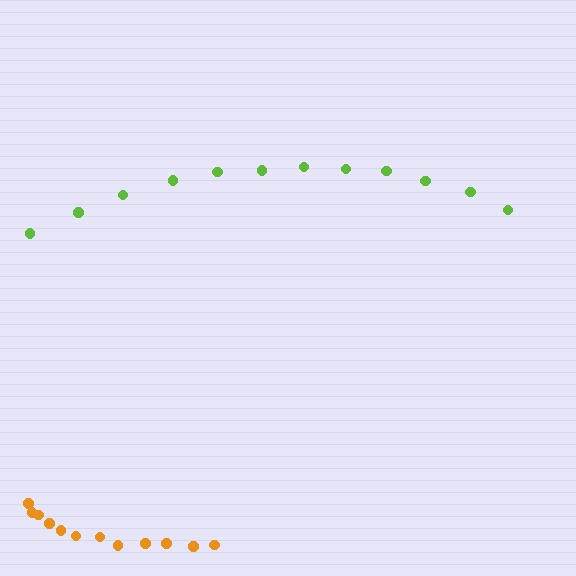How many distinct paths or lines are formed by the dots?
There are 2 distinct paths.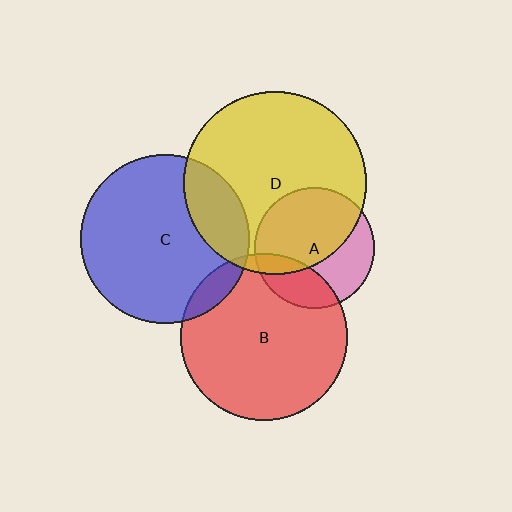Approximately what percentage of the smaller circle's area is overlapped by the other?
Approximately 10%.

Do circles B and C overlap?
Yes.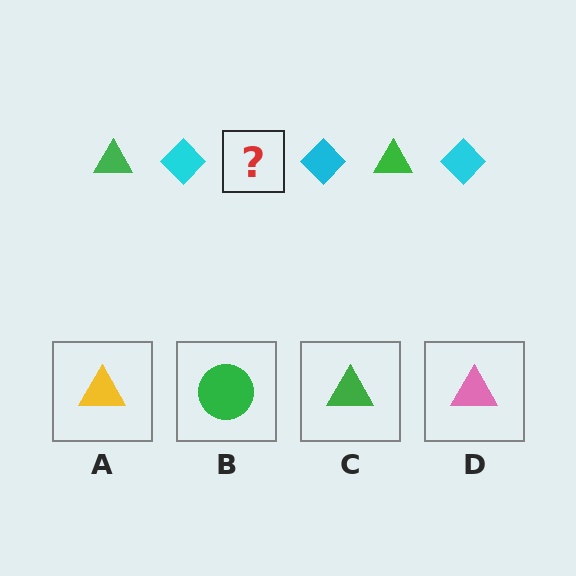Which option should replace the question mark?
Option C.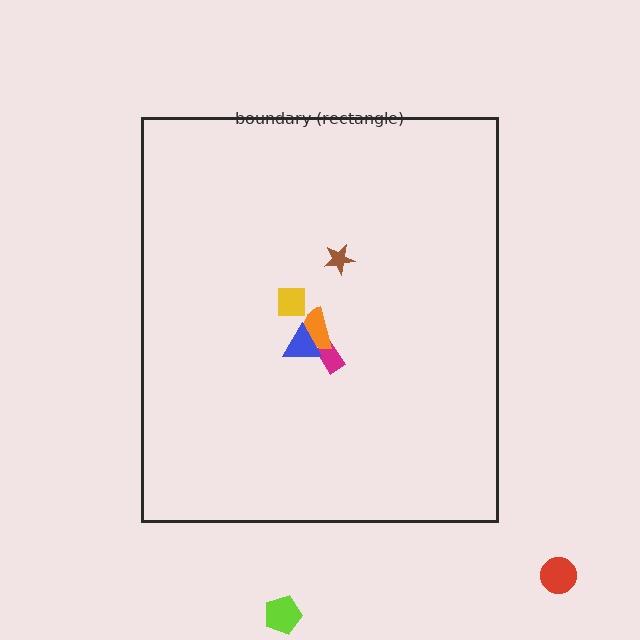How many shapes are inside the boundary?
5 inside, 2 outside.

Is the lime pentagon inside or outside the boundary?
Outside.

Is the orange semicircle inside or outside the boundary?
Inside.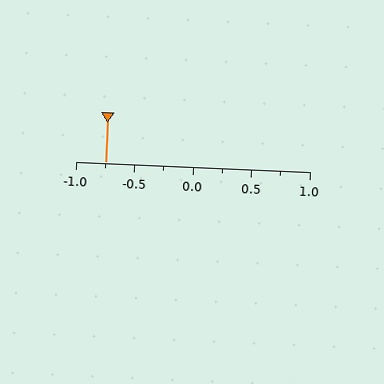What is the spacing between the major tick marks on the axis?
The major ticks are spaced 0.5 apart.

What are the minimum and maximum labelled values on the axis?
The axis runs from -1.0 to 1.0.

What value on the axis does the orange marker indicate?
The marker indicates approximately -0.75.